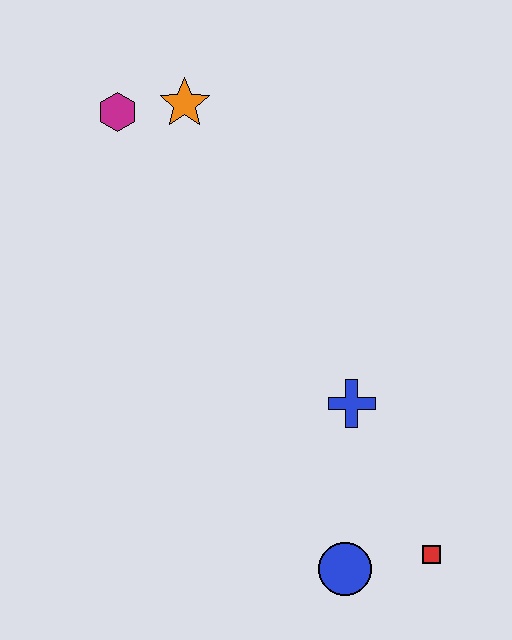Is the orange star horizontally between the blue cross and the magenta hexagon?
Yes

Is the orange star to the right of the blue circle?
No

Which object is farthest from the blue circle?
The magenta hexagon is farthest from the blue circle.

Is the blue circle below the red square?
Yes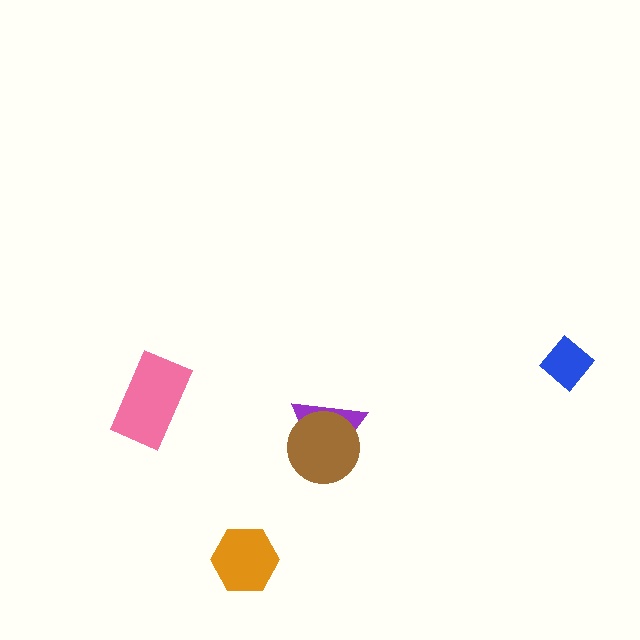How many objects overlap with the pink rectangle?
0 objects overlap with the pink rectangle.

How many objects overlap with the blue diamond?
0 objects overlap with the blue diamond.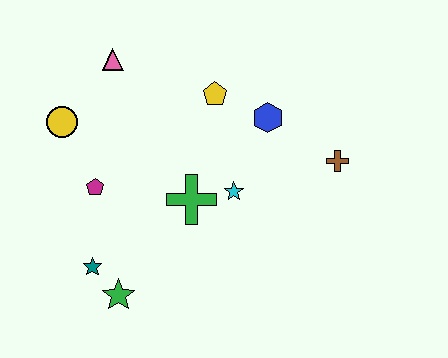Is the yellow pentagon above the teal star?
Yes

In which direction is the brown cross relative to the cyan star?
The brown cross is to the right of the cyan star.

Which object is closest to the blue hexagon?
The yellow pentagon is closest to the blue hexagon.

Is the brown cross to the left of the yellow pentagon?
No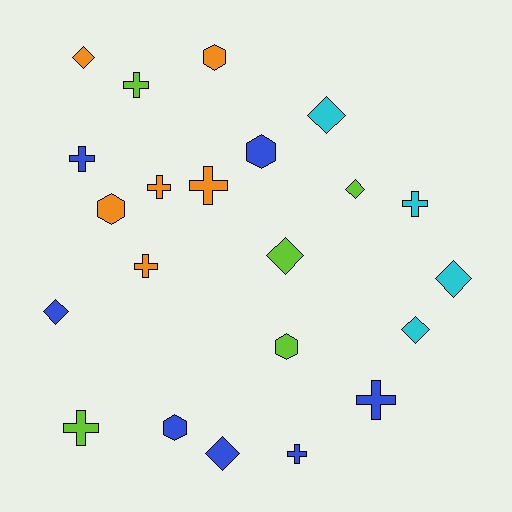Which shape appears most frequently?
Cross, with 9 objects.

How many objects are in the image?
There are 22 objects.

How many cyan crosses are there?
There is 1 cyan cross.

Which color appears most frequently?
Blue, with 7 objects.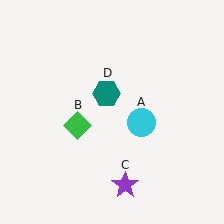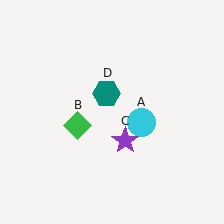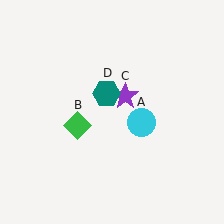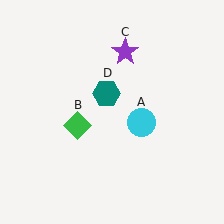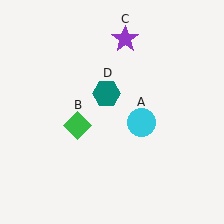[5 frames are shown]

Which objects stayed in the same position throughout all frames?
Cyan circle (object A) and green diamond (object B) and teal hexagon (object D) remained stationary.